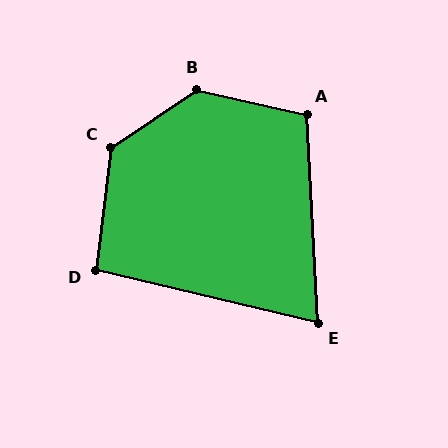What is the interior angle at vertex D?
Approximately 96 degrees (obtuse).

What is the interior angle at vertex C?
Approximately 131 degrees (obtuse).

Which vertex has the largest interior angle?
B, at approximately 133 degrees.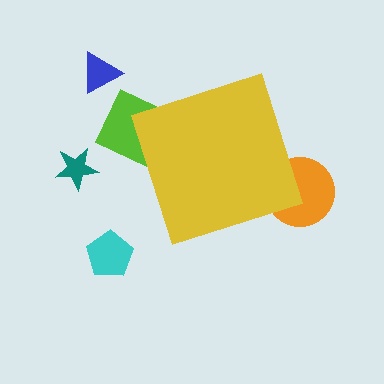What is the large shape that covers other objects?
A yellow diamond.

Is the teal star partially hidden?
No, the teal star is fully visible.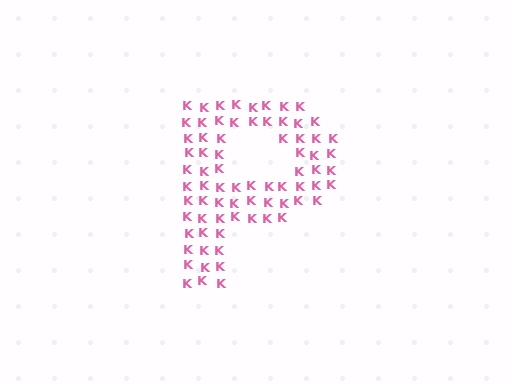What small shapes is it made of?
It is made of small letter K's.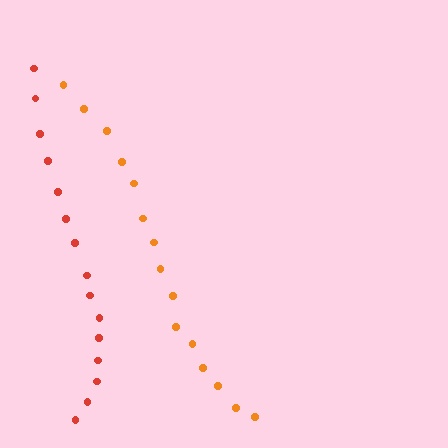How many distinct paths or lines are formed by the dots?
There are 2 distinct paths.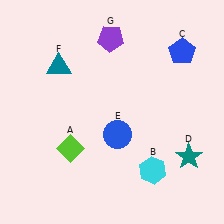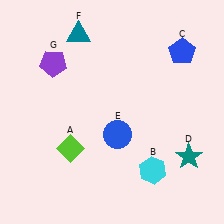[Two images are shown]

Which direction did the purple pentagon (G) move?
The purple pentagon (G) moved left.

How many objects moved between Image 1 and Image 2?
2 objects moved between the two images.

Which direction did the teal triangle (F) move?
The teal triangle (F) moved up.